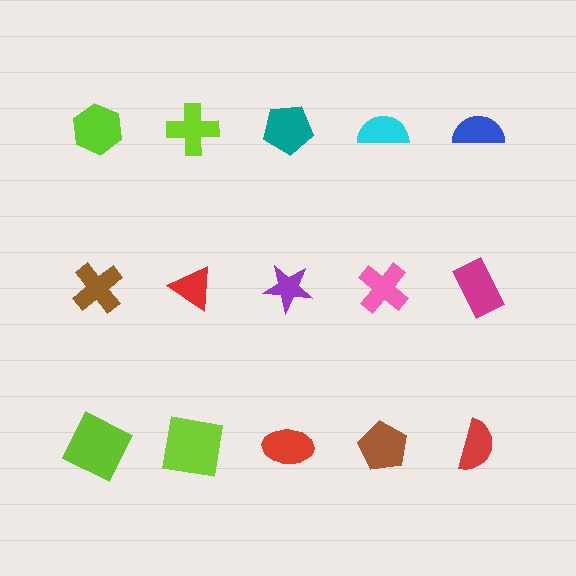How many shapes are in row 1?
5 shapes.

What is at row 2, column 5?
A magenta rectangle.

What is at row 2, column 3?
A purple star.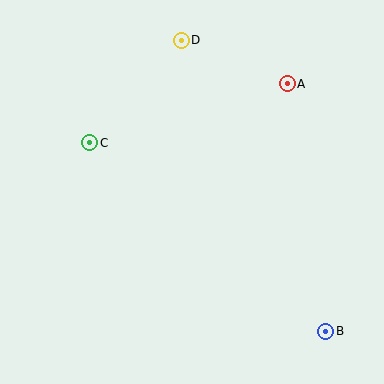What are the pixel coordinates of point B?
Point B is at (326, 331).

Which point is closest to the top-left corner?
Point C is closest to the top-left corner.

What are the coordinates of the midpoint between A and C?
The midpoint between A and C is at (189, 113).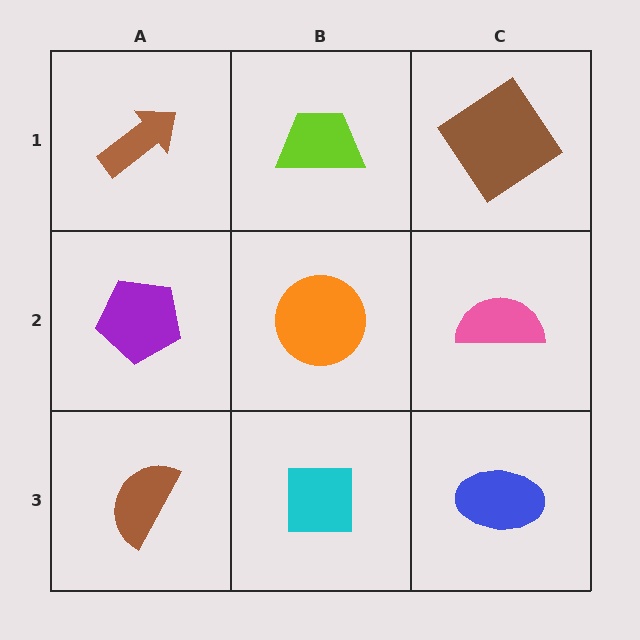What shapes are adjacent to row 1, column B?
An orange circle (row 2, column B), a brown arrow (row 1, column A), a brown diamond (row 1, column C).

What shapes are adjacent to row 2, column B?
A lime trapezoid (row 1, column B), a cyan square (row 3, column B), a purple pentagon (row 2, column A), a pink semicircle (row 2, column C).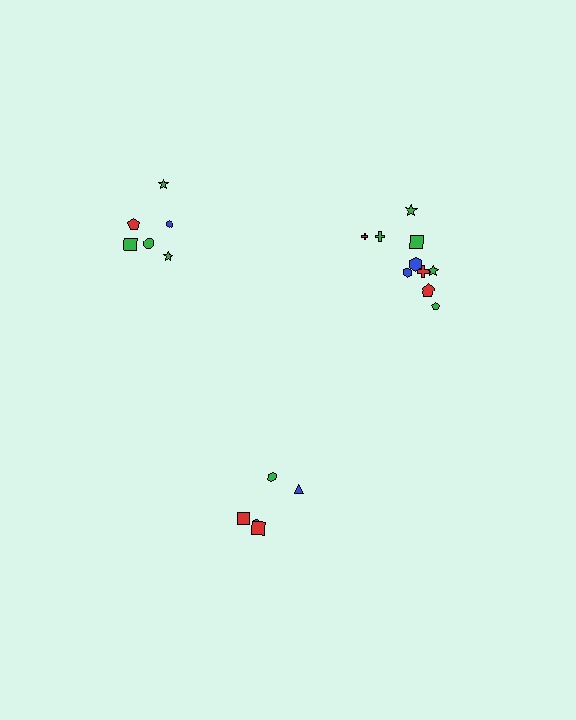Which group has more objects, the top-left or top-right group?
The top-right group.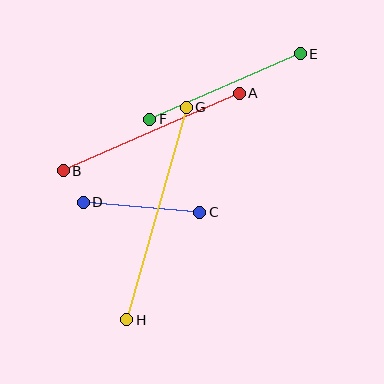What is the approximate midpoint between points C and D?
The midpoint is at approximately (142, 207) pixels.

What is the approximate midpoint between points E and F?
The midpoint is at approximately (225, 86) pixels.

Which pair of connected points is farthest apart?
Points G and H are farthest apart.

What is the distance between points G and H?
The distance is approximately 221 pixels.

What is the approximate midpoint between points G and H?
The midpoint is at approximately (156, 213) pixels.